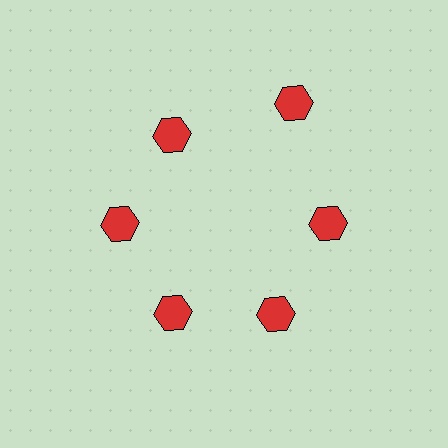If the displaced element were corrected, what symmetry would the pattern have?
It would have 6-fold rotational symmetry — the pattern would map onto itself every 60 degrees.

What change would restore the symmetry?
The symmetry would be restored by moving it inward, back onto the ring so that all 6 hexagons sit at equal angles and equal distance from the center.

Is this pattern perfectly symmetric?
No. The 6 red hexagons are arranged in a ring, but one element near the 1 o'clock position is pushed outward from the center, breaking the 6-fold rotational symmetry.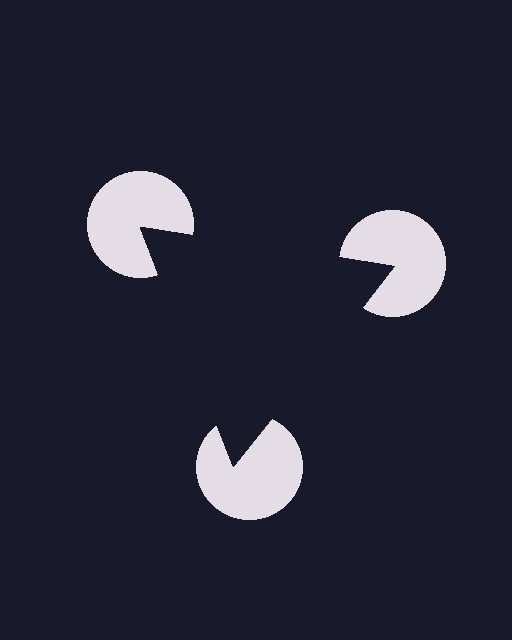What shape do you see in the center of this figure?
An illusory triangle — its edges are inferred from the aligned wedge cuts in the pac-man discs, not physically drawn.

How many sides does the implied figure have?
3 sides.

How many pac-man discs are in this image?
There are 3 — one at each vertex of the illusory triangle.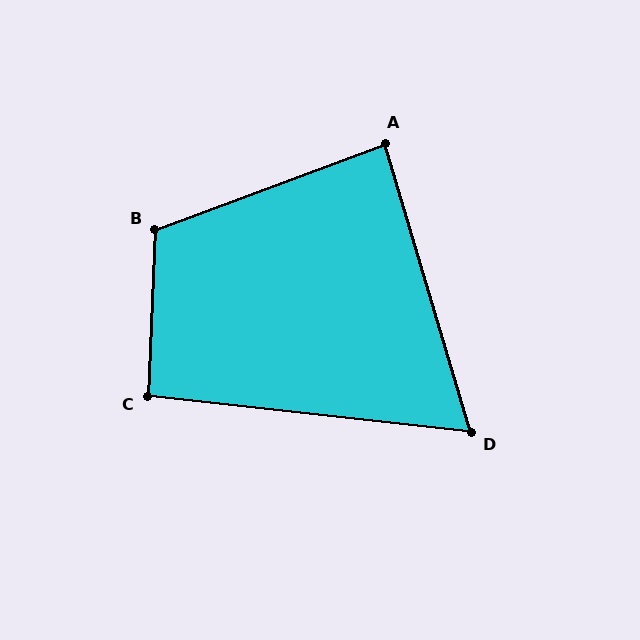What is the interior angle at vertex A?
Approximately 86 degrees (approximately right).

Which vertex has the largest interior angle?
B, at approximately 113 degrees.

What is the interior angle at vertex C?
Approximately 94 degrees (approximately right).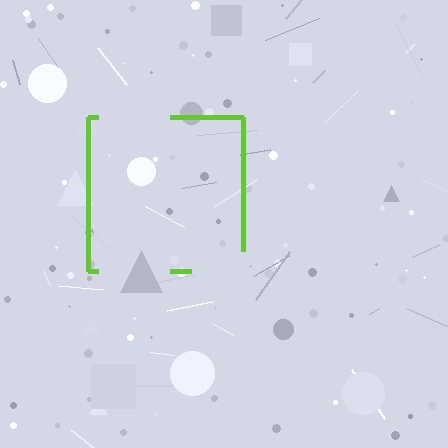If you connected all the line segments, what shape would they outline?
They would outline a square.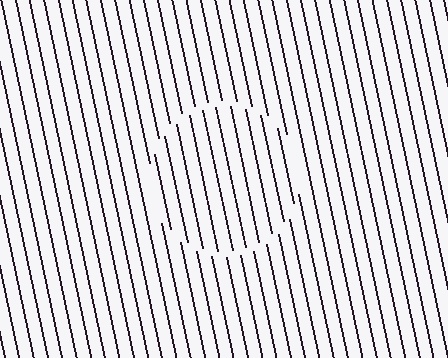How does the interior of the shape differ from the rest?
The interior of the shape contains the same grating, shifted by half a period — the contour is defined by the phase discontinuity where line-ends from the inner and outer gratings abut.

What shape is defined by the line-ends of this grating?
An illusory circle. The interior of the shape contains the same grating, shifted by half a period — the contour is defined by the phase discontinuity where line-ends from the inner and outer gratings abut.